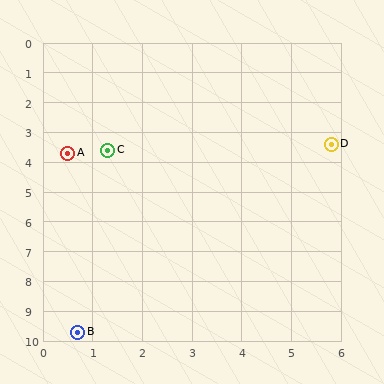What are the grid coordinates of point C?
Point C is at approximately (1.3, 3.6).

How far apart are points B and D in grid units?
Points B and D are about 8.1 grid units apart.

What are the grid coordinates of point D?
Point D is at approximately (5.8, 3.4).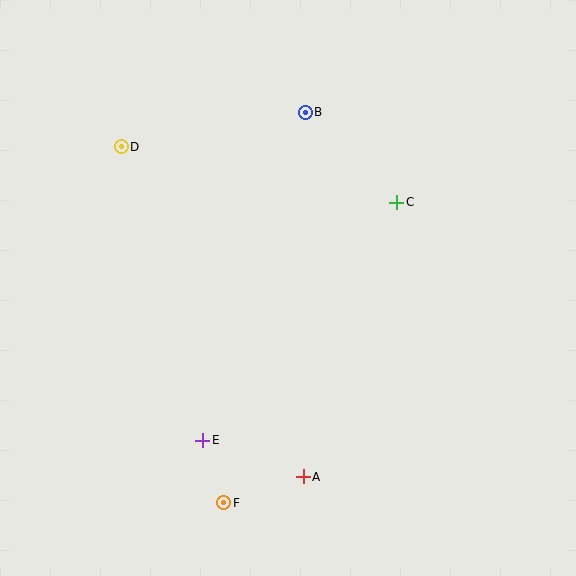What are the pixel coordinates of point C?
Point C is at (397, 202).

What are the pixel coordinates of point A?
Point A is at (303, 477).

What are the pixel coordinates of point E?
Point E is at (203, 440).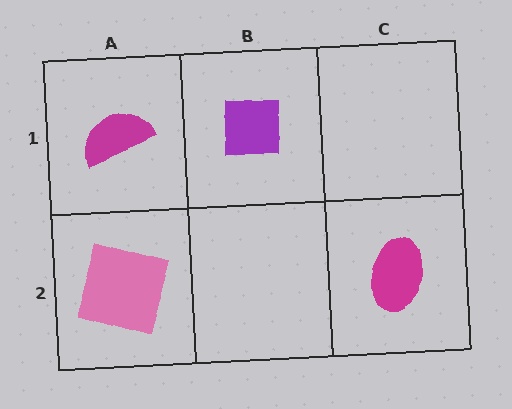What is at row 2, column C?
A magenta ellipse.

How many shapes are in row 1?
2 shapes.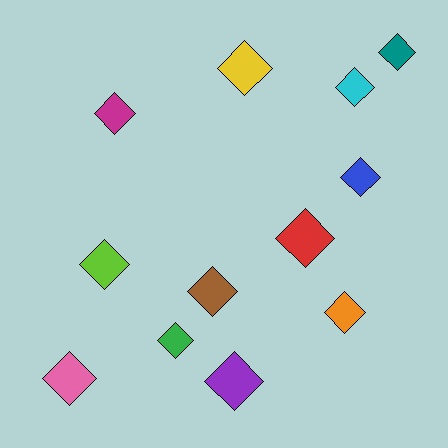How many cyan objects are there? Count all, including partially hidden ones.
There is 1 cyan object.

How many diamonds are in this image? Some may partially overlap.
There are 12 diamonds.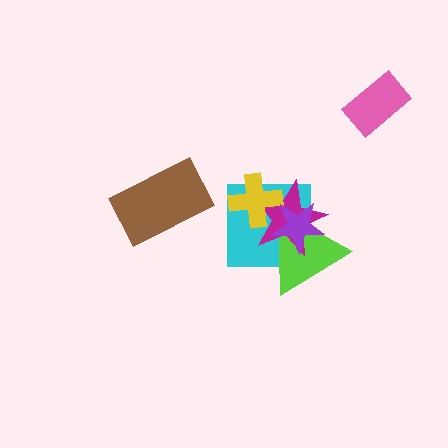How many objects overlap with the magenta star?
4 objects overlap with the magenta star.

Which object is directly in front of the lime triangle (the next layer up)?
The magenta star is directly in front of the lime triangle.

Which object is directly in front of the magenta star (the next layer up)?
The yellow cross is directly in front of the magenta star.